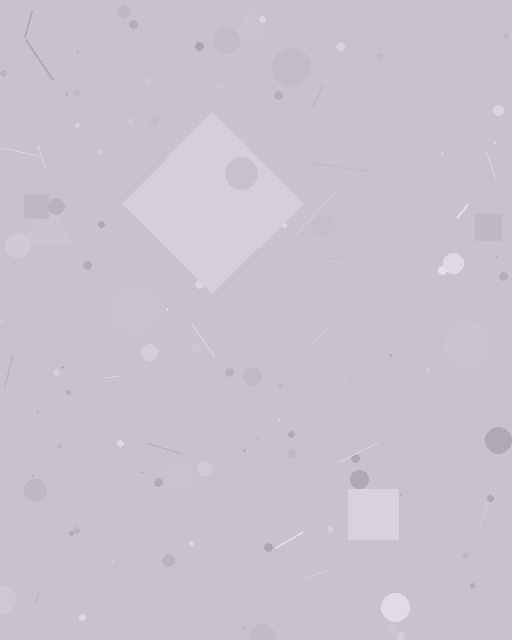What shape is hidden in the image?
A diamond is hidden in the image.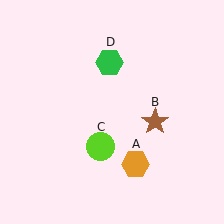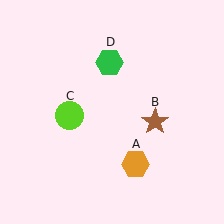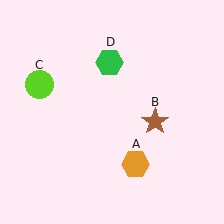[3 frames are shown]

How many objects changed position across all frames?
1 object changed position: lime circle (object C).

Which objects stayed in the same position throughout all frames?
Orange hexagon (object A) and brown star (object B) and green hexagon (object D) remained stationary.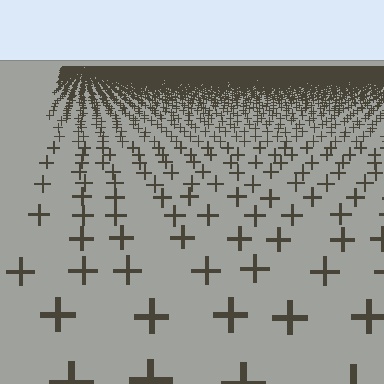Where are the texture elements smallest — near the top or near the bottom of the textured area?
Near the top.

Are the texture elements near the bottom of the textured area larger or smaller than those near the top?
Larger. Near the bottom, elements are closer to the viewer and appear at a bigger on-screen size.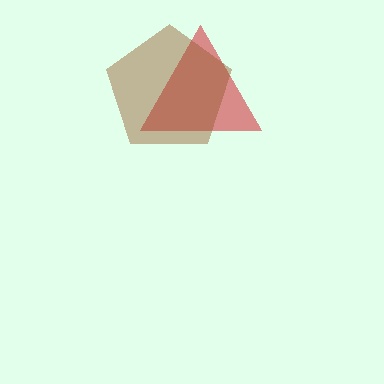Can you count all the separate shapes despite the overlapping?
Yes, there are 2 separate shapes.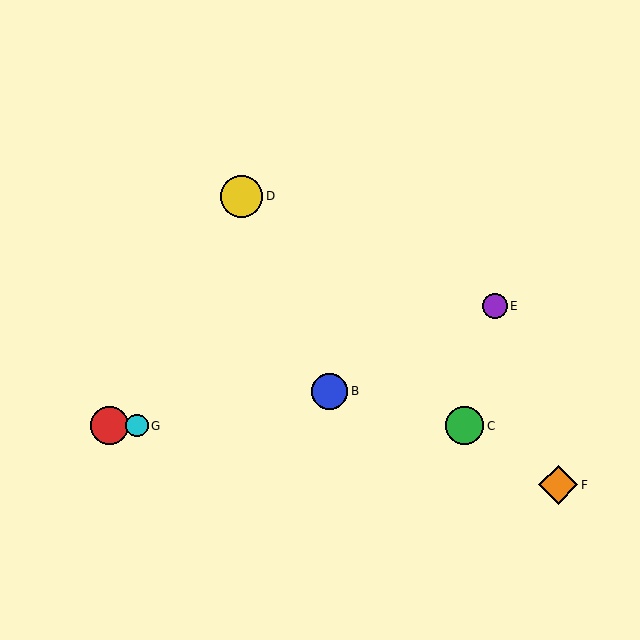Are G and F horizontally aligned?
No, G is at y≈426 and F is at y≈485.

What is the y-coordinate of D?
Object D is at y≈196.